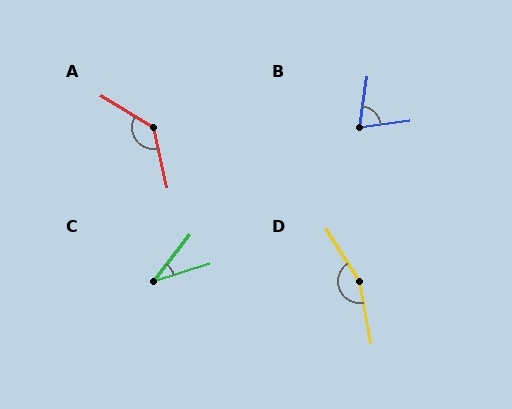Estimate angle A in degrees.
Approximately 133 degrees.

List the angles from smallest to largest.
C (35°), B (74°), A (133°), D (158°).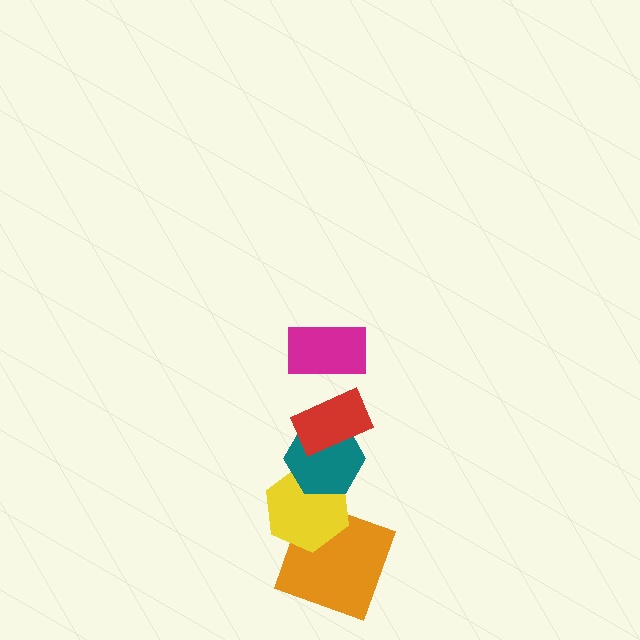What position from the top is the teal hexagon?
The teal hexagon is 3rd from the top.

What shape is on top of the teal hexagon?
The red rectangle is on top of the teal hexagon.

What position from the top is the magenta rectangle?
The magenta rectangle is 1st from the top.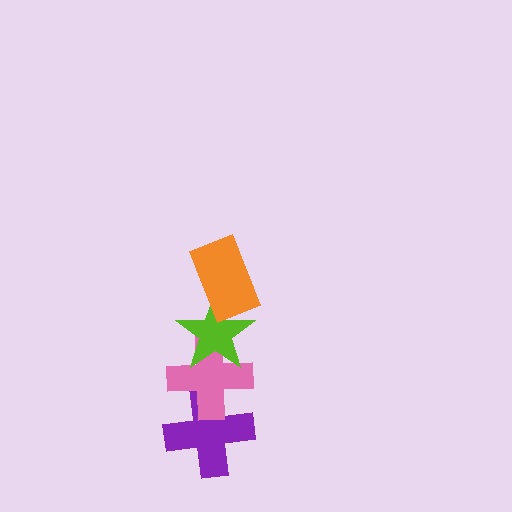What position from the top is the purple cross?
The purple cross is 4th from the top.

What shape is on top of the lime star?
The orange rectangle is on top of the lime star.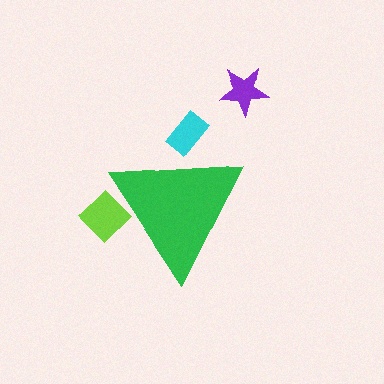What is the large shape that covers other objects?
A green triangle.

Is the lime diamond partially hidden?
Yes, the lime diamond is partially hidden behind the green triangle.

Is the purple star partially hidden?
No, the purple star is fully visible.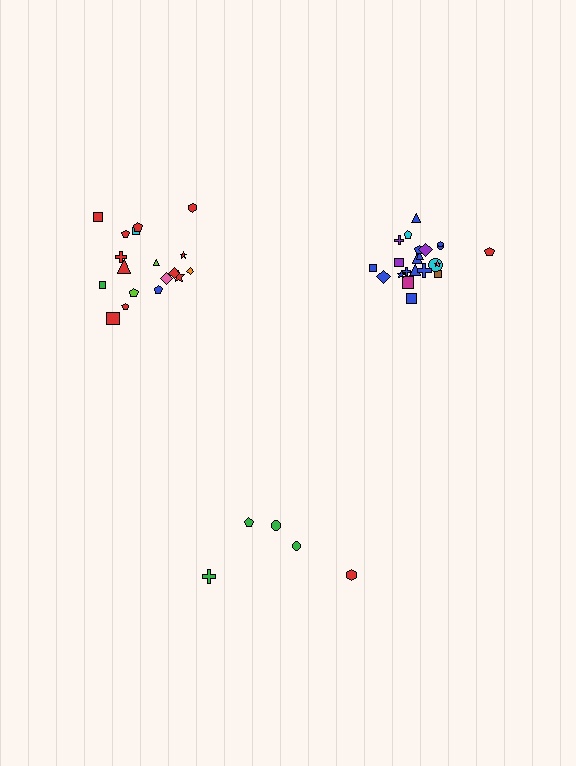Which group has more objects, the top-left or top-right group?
The top-right group.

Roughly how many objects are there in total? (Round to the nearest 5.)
Roughly 45 objects in total.